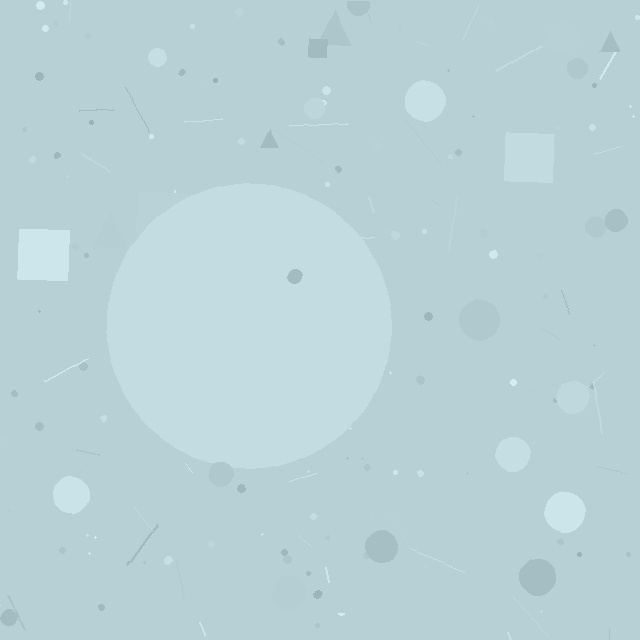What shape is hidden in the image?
A circle is hidden in the image.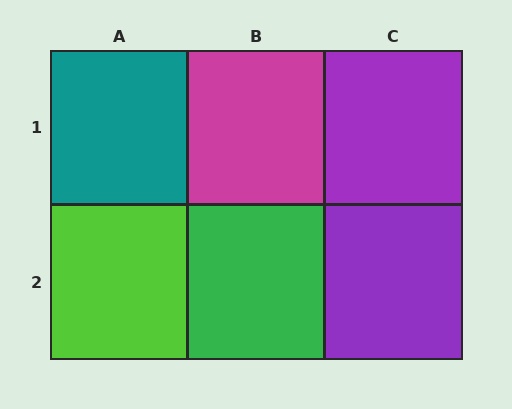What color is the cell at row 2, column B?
Green.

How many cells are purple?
2 cells are purple.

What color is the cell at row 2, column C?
Purple.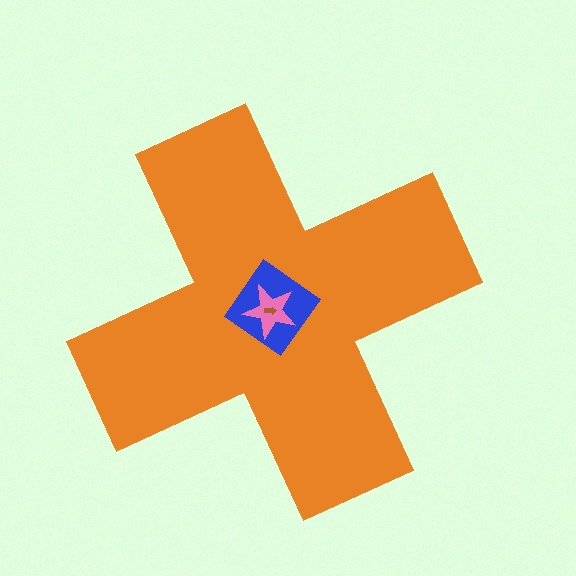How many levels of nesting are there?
4.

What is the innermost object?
The brown arrow.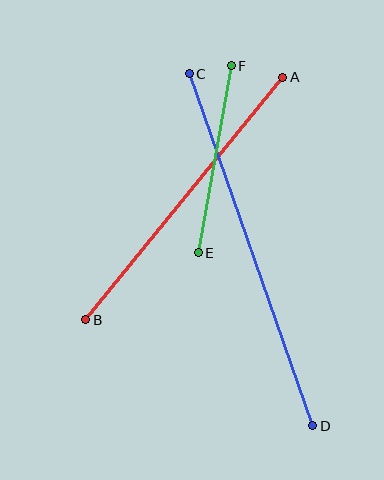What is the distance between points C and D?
The distance is approximately 373 pixels.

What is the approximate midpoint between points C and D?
The midpoint is at approximately (251, 250) pixels.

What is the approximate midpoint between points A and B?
The midpoint is at approximately (184, 199) pixels.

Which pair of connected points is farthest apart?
Points C and D are farthest apart.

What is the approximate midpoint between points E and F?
The midpoint is at approximately (215, 159) pixels.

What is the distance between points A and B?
The distance is approximately 313 pixels.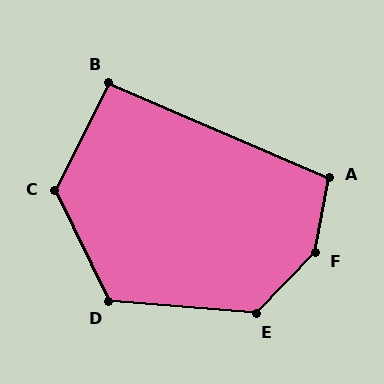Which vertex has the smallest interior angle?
B, at approximately 93 degrees.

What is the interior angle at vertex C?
Approximately 127 degrees (obtuse).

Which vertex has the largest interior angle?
F, at approximately 146 degrees.